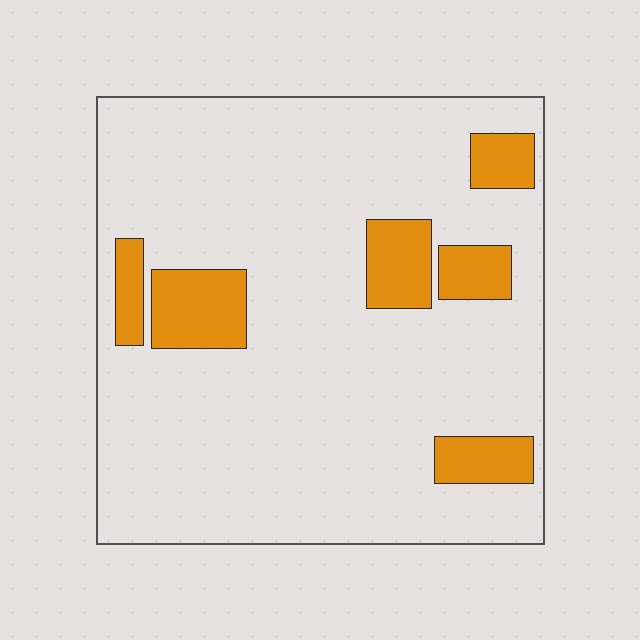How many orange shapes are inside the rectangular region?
6.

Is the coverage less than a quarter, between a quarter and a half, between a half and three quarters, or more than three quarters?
Less than a quarter.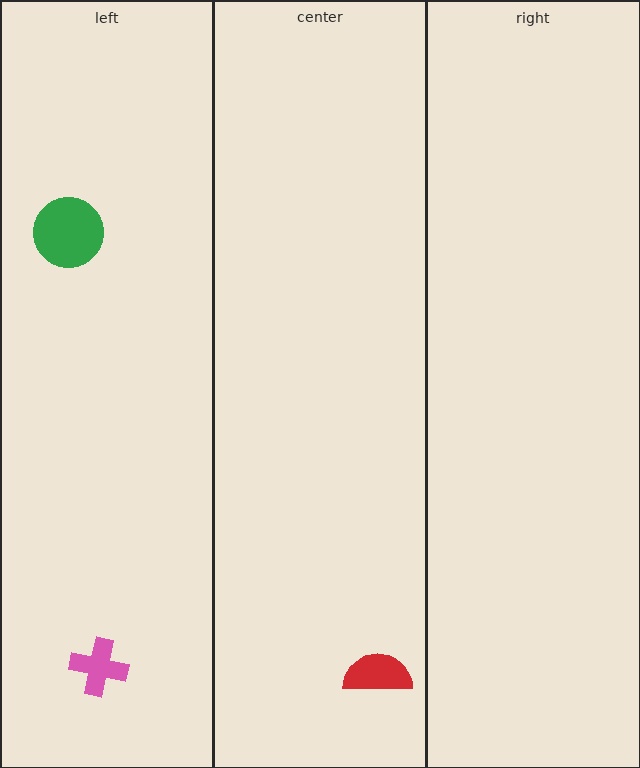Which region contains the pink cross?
The left region.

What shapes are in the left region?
The pink cross, the green circle.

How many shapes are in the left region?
2.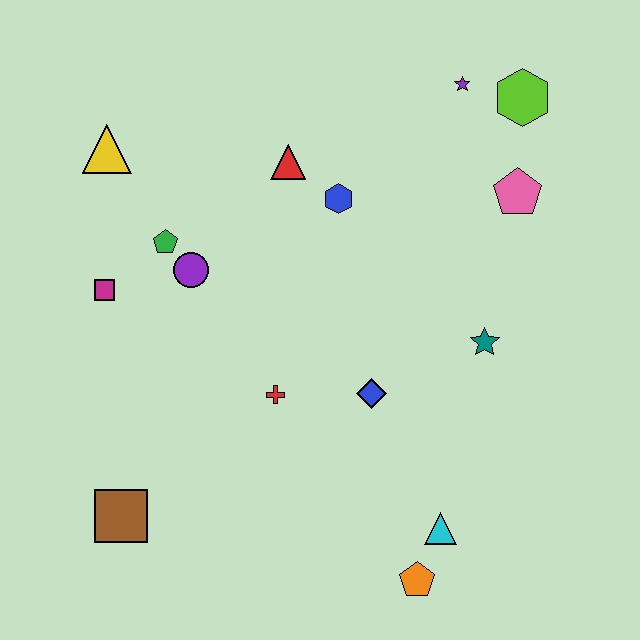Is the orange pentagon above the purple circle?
No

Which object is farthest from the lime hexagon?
The brown square is farthest from the lime hexagon.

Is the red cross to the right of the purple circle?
Yes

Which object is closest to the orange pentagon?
The cyan triangle is closest to the orange pentagon.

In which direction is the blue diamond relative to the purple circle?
The blue diamond is to the right of the purple circle.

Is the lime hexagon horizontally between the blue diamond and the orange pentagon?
No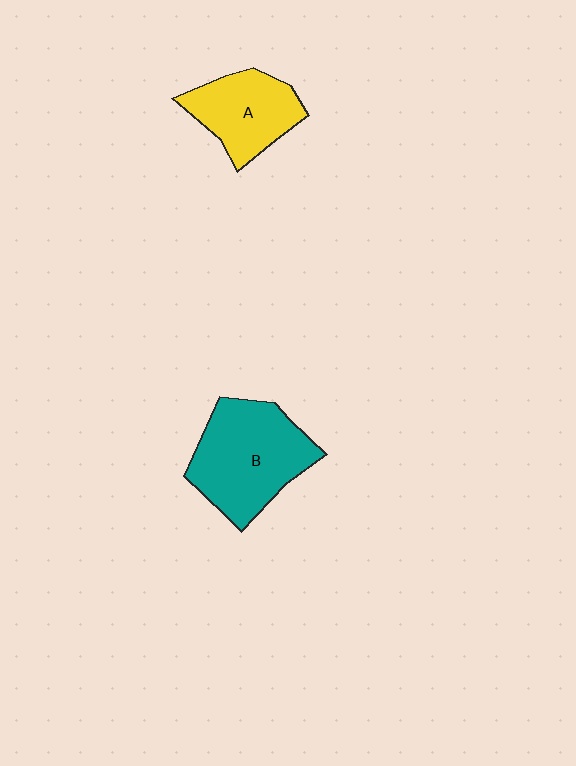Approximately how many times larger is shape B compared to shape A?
Approximately 1.5 times.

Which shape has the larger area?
Shape B (teal).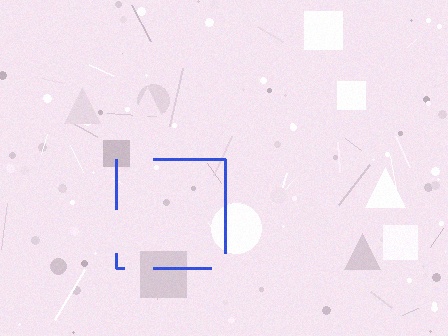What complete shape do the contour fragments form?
The contour fragments form a square.